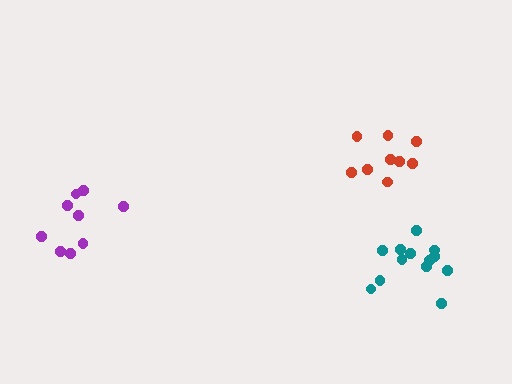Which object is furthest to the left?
The purple cluster is leftmost.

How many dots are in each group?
Group 1: 9 dots, Group 2: 13 dots, Group 3: 9 dots (31 total).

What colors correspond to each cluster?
The clusters are colored: red, teal, purple.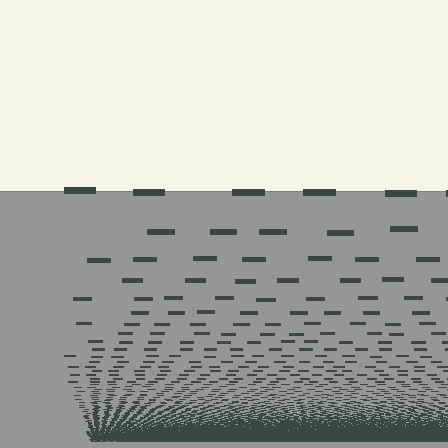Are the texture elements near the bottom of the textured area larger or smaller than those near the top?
Smaller. The gradient is inverted — elements near the bottom are smaller and denser.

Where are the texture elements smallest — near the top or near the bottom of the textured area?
Near the bottom.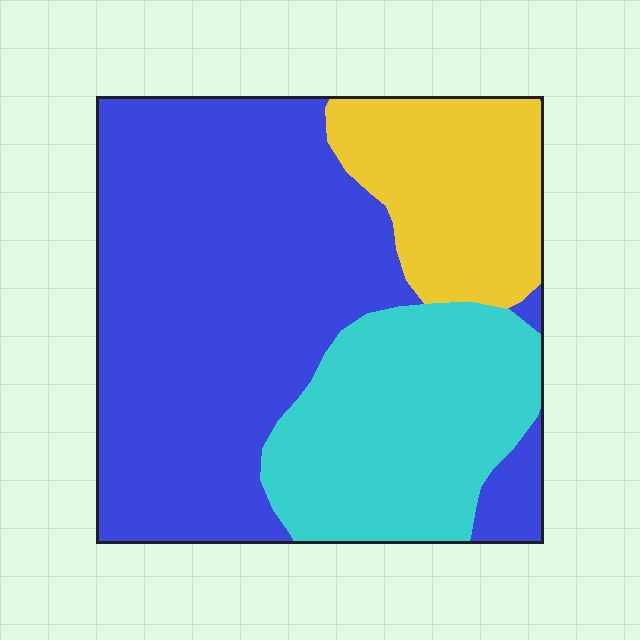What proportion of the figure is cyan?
Cyan covers around 25% of the figure.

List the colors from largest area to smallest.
From largest to smallest: blue, cyan, yellow.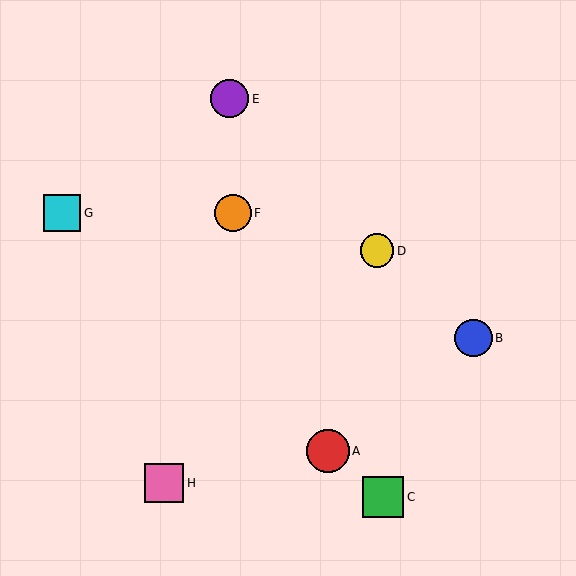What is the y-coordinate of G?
Object G is at y≈213.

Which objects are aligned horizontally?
Objects F, G are aligned horizontally.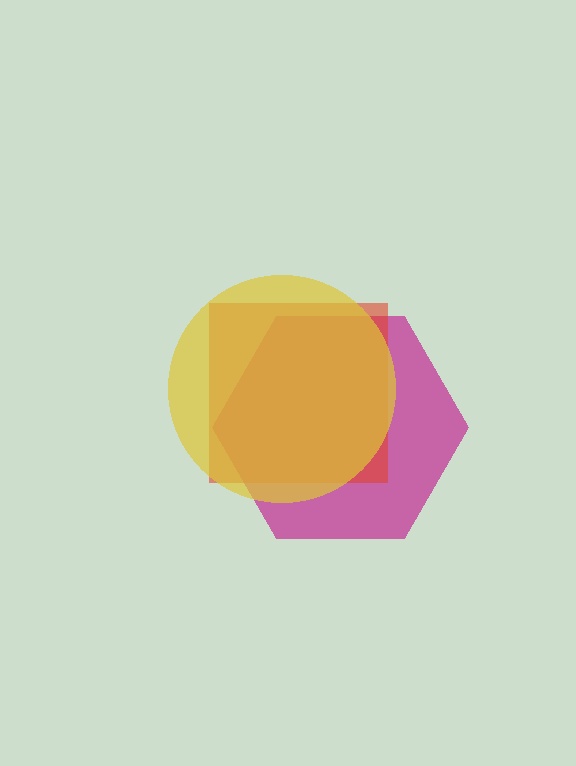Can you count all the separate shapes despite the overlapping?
Yes, there are 3 separate shapes.